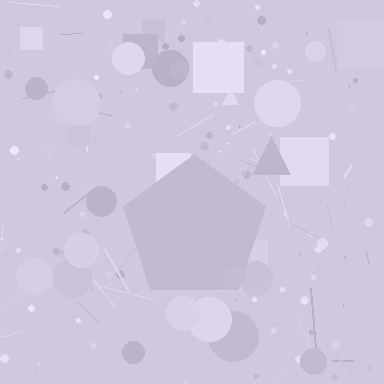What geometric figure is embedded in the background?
A pentagon is embedded in the background.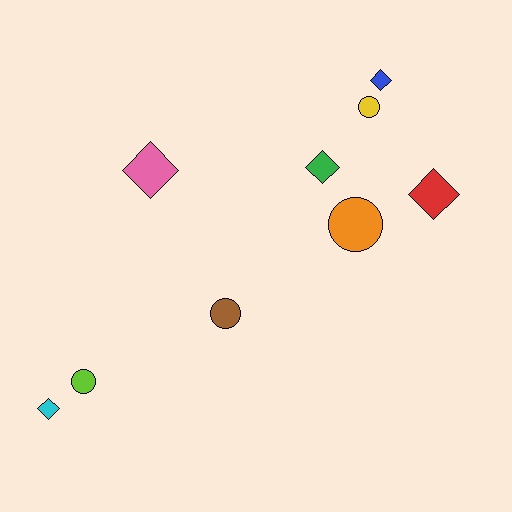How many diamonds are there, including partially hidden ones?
There are 5 diamonds.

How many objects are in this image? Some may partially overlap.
There are 9 objects.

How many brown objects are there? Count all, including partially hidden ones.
There is 1 brown object.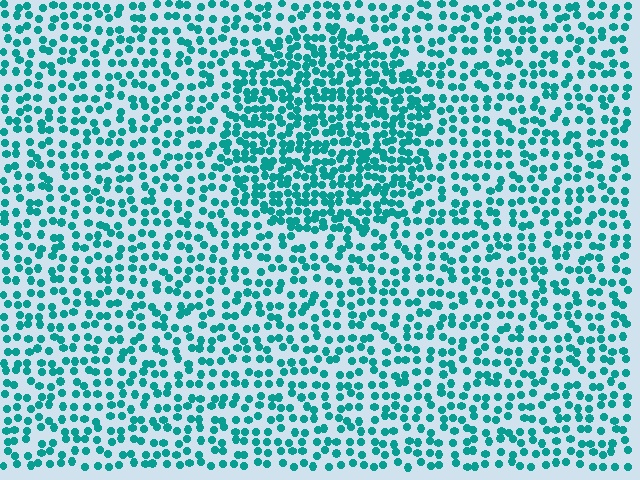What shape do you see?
I see a circle.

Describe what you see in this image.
The image contains small teal elements arranged at two different densities. A circle-shaped region is visible where the elements are more densely packed than the surrounding area.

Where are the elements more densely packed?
The elements are more densely packed inside the circle boundary.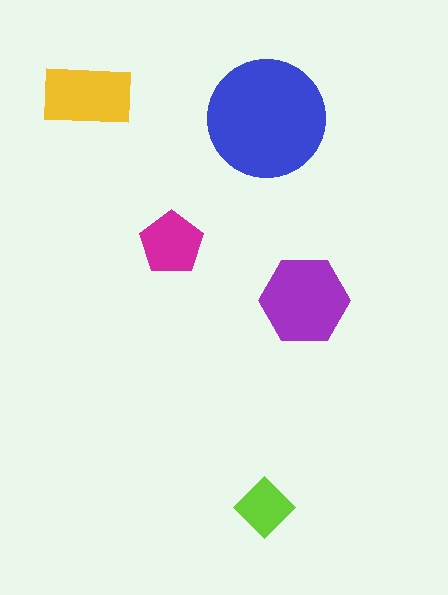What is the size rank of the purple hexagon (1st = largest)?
2nd.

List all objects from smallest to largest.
The lime diamond, the magenta pentagon, the yellow rectangle, the purple hexagon, the blue circle.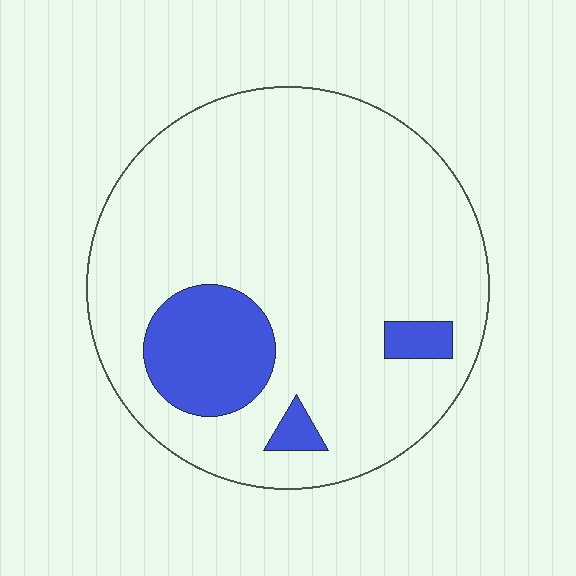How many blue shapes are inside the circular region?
3.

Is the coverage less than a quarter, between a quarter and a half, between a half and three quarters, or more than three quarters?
Less than a quarter.